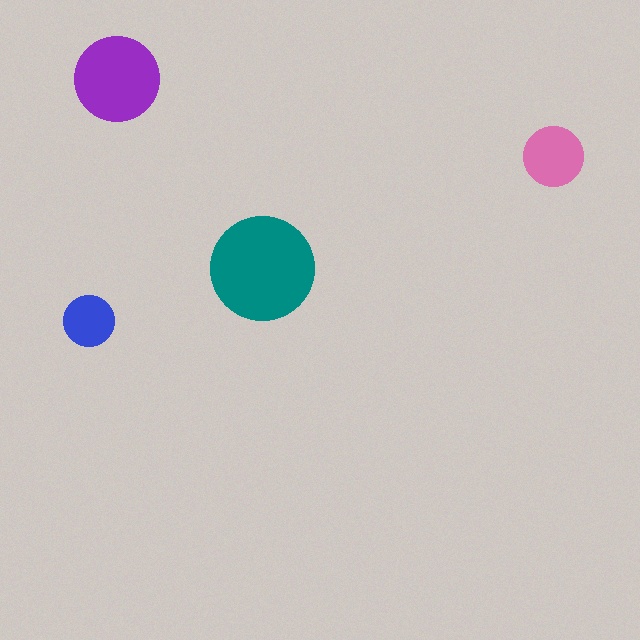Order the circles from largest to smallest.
the teal one, the purple one, the pink one, the blue one.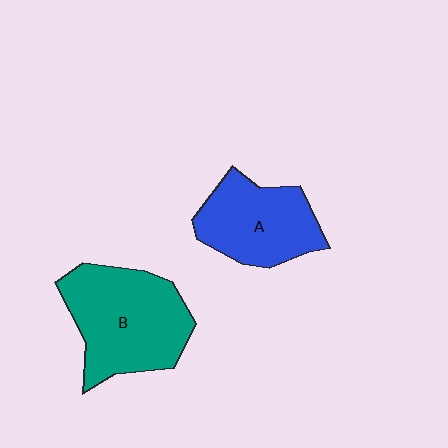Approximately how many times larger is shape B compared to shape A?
Approximately 1.3 times.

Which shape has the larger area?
Shape B (teal).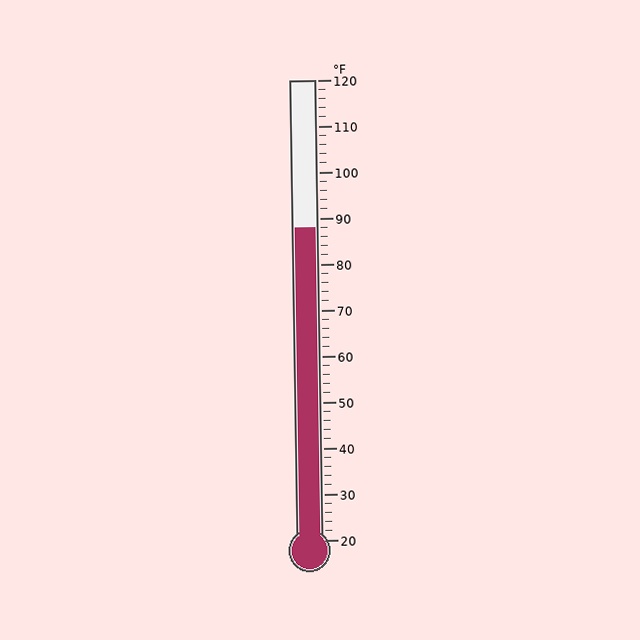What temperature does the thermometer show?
The thermometer shows approximately 88°F.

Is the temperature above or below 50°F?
The temperature is above 50°F.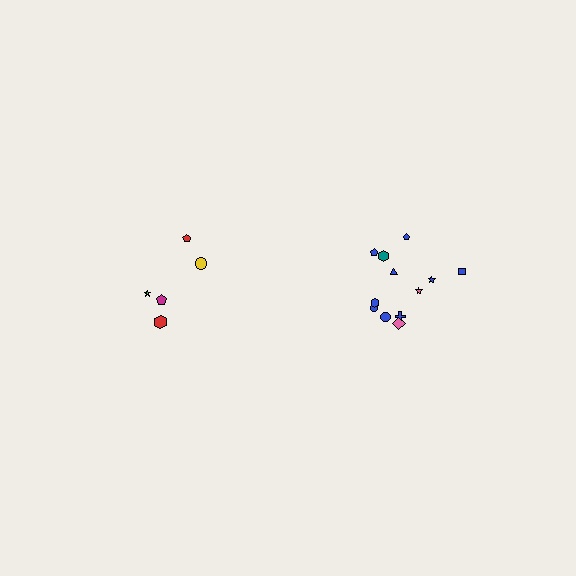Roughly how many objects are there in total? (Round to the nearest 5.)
Roughly 15 objects in total.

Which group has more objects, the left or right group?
The right group.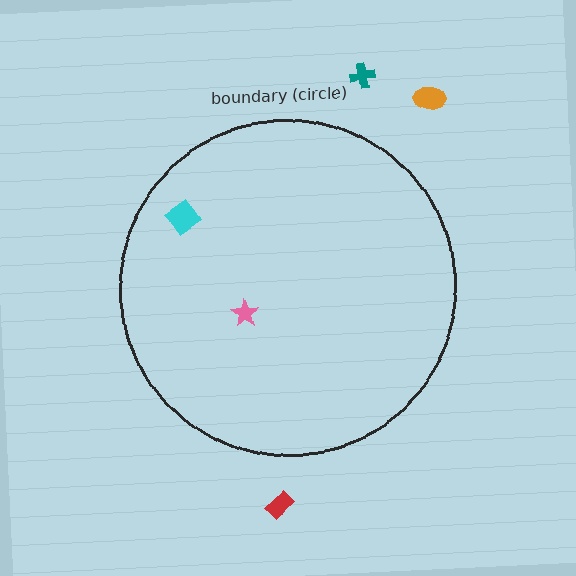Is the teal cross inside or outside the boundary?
Outside.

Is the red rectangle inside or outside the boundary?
Outside.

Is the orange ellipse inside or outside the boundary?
Outside.